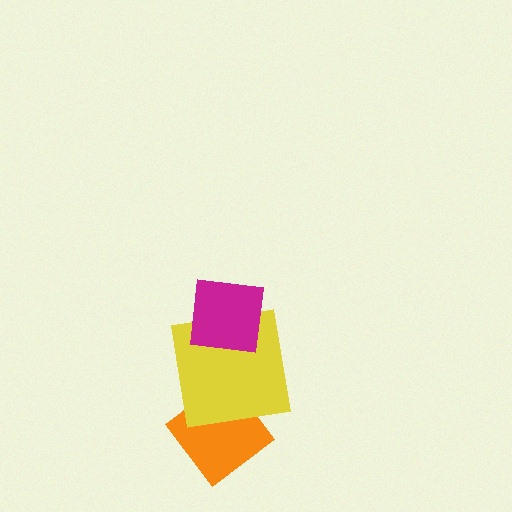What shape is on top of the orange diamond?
The yellow square is on top of the orange diamond.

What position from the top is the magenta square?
The magenta square is 1st from the top.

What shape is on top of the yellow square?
The magenta square is on top of the yellow square.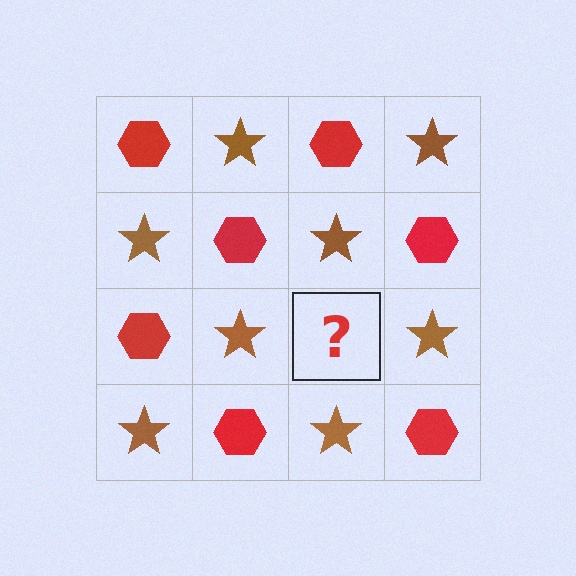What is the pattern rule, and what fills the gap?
The rule is that it alternates red hexagon and brown star in a checkerboard pattern. The gap should be filled with a red hexagon.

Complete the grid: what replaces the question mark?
The question mark should be replaced with a red hexagon.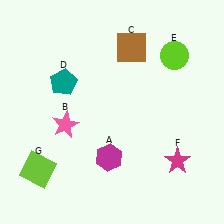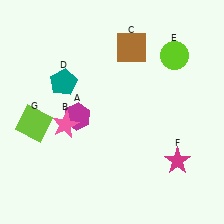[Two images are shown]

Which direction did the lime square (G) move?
The lime square (G) moved up.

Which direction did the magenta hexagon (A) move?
The magenta hexagon (A) moved up.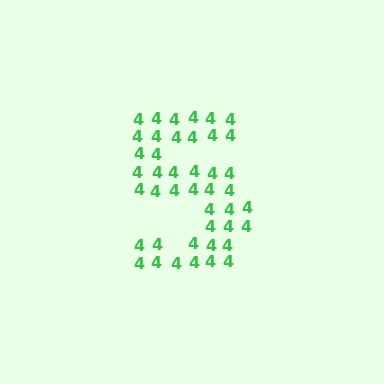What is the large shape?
The large shape is the digit 5.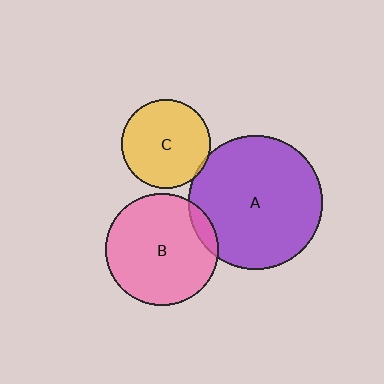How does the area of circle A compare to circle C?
Approximately 2.3 times.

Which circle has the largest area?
Circle A (purple).